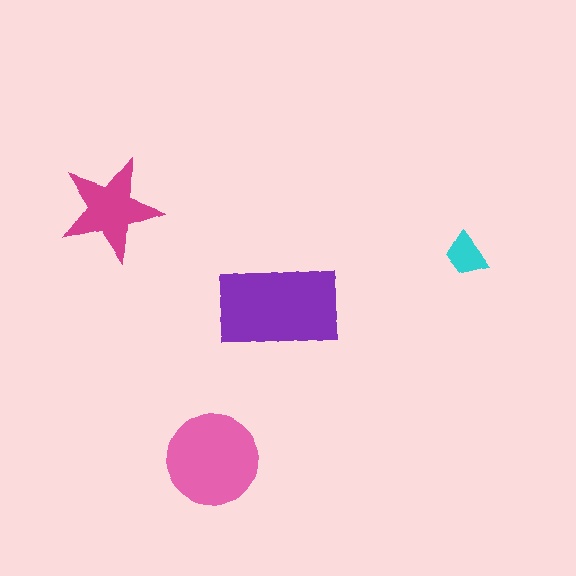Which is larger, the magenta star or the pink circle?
The pink circle.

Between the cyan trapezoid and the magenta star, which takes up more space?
The magenta star.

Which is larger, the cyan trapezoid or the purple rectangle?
The purple rectangle.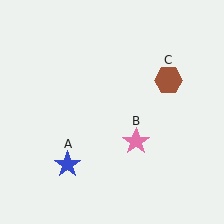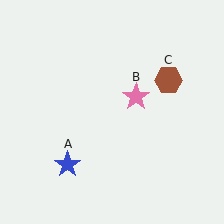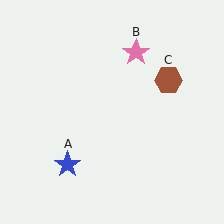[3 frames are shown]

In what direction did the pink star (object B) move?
The pink star (object B) moved up.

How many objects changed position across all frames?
1 object changed position: pink star (object B).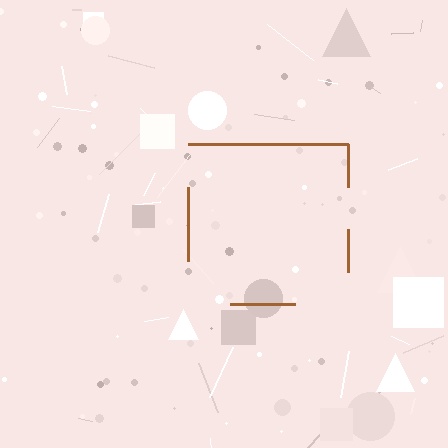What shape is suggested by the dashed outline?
The dashed outline suggests a square.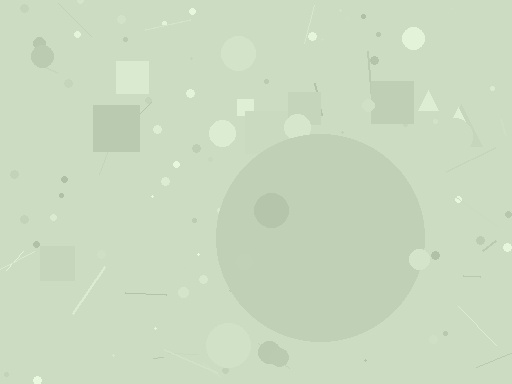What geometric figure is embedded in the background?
A circle is embedded in the background.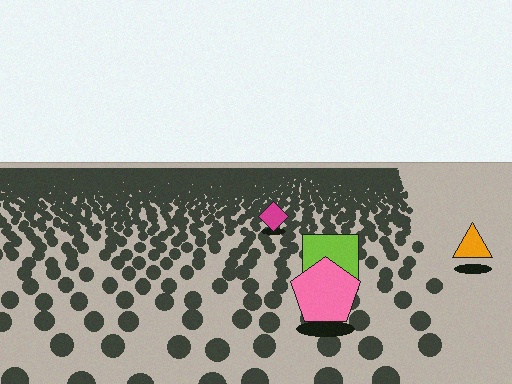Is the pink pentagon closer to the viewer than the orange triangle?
Yes. The pink pentagon is closer — you can tell from the texture gradient: the ground texture is coarser near it.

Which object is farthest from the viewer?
The magenta diamond is farthest from the viewer. It appears smaller and the ground texture around it is denser.